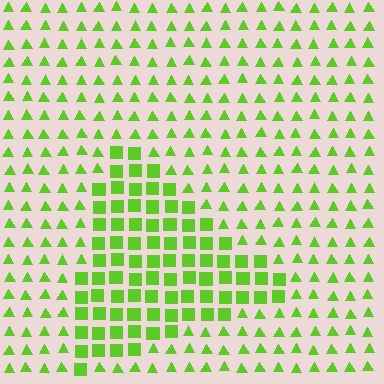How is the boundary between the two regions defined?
The boundary is defined by a change in element shape: squares inside vs. triangles outside. All elements share the same color and spacing.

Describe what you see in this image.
The image is filled with small lime elements arranged in a uniform grid. A triangle-shaped region contains squares, while the surrounding area contains triangles. The boundary is defined purely by the change in element shape.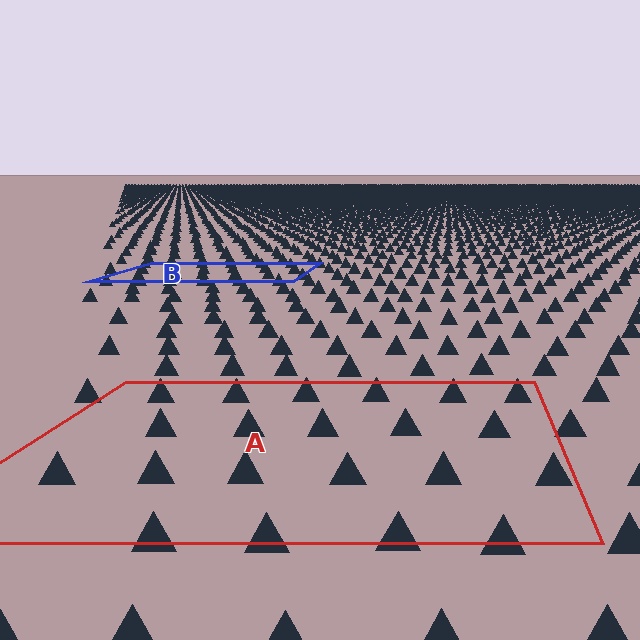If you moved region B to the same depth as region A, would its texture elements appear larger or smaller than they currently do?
They would appear larger. At a closer depth, the same texture elements are projected at a bigger on-screen size.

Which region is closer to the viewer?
Region A is closer. The texture elements there are larger and more spread out.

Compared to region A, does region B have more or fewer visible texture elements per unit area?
Region B has more texture elements per unit area — they are packed more densely because it is farther away.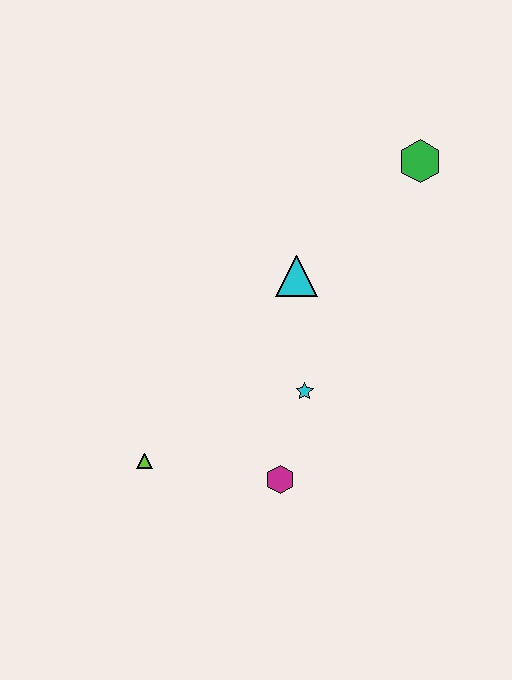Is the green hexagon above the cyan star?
Yes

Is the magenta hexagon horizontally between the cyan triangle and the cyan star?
No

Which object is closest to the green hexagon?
The cyan triangle is closest to the green hexagon.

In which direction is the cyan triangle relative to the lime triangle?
The cyan triangle is above the lime triangle.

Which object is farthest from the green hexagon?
The lime triangle is farthest from the green hexagon.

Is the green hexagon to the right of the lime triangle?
Yes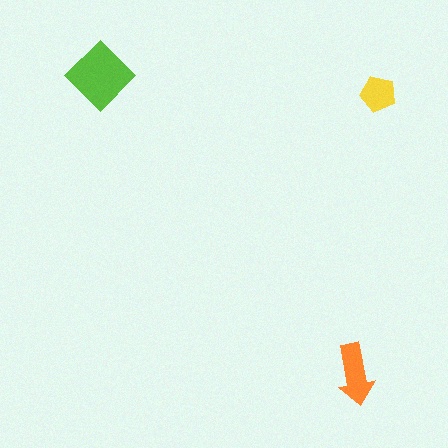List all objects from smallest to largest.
The yellow pentagon, the orange arrow, the lime diamond.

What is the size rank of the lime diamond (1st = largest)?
1st.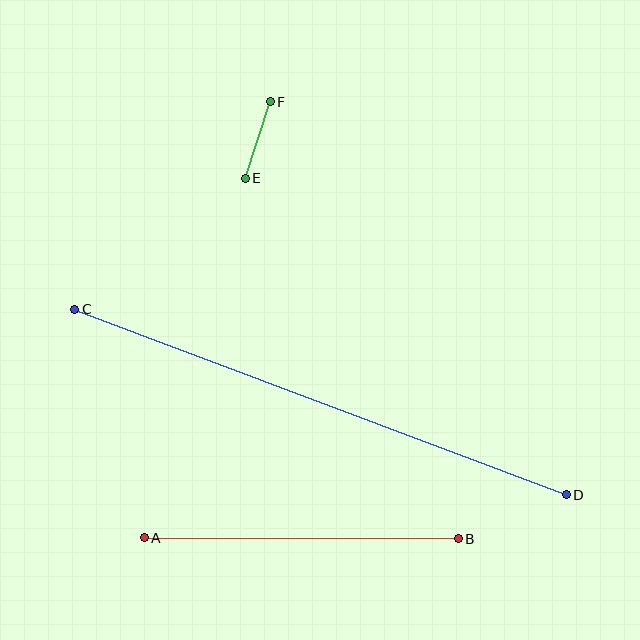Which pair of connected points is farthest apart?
Points C and D are farthest apart.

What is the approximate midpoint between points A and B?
The midpoint is at approximately (301, 538) pixels.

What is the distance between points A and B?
The distance is approximately 314 pixels.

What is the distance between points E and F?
The distance is approximately 80 pixels.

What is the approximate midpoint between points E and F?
The midpoint is at approximately (258, 140) pixels.